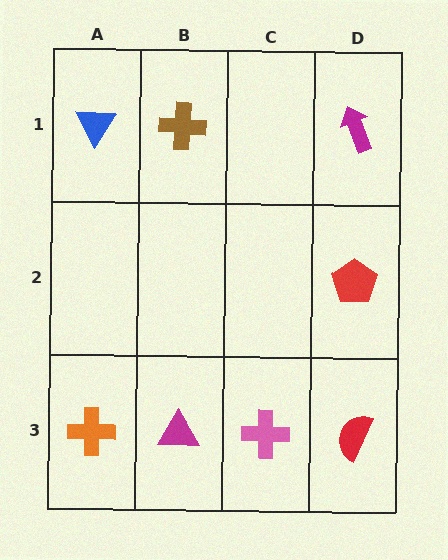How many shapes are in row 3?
4 shapes.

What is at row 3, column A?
An orange cross.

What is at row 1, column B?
A brown cross.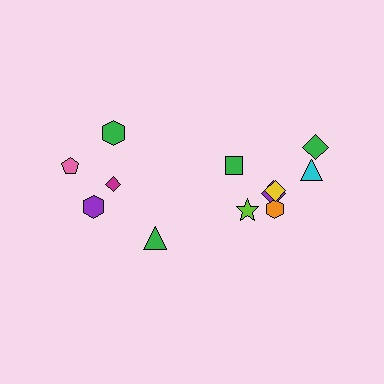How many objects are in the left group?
There are 5 objects.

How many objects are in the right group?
There are 7 objects.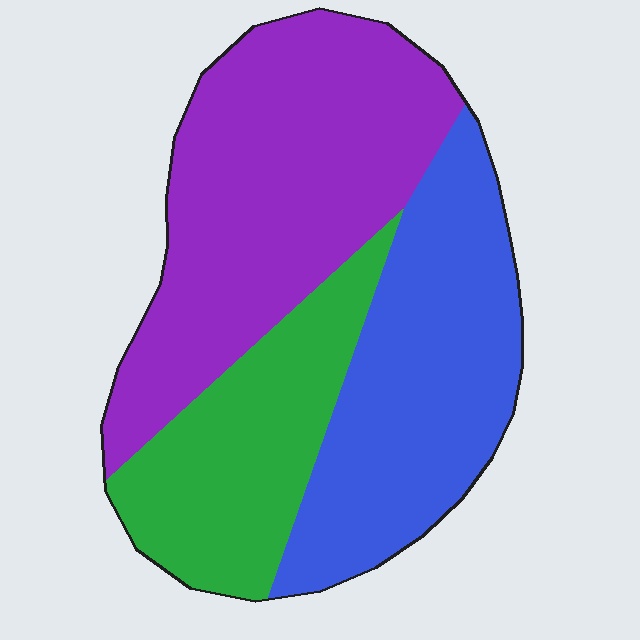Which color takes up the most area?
Purple, at roughly 40%.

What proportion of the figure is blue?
Blue covers about 35% of the figure.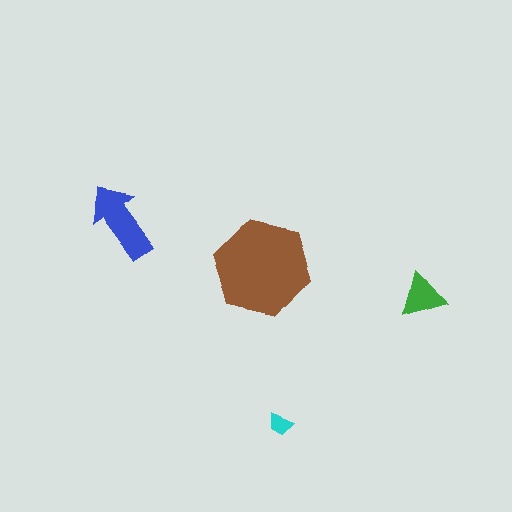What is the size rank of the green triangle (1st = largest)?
3rd.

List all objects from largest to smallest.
The brown hexagon, the blue arrow, the green triangle, the cyan trapezoid.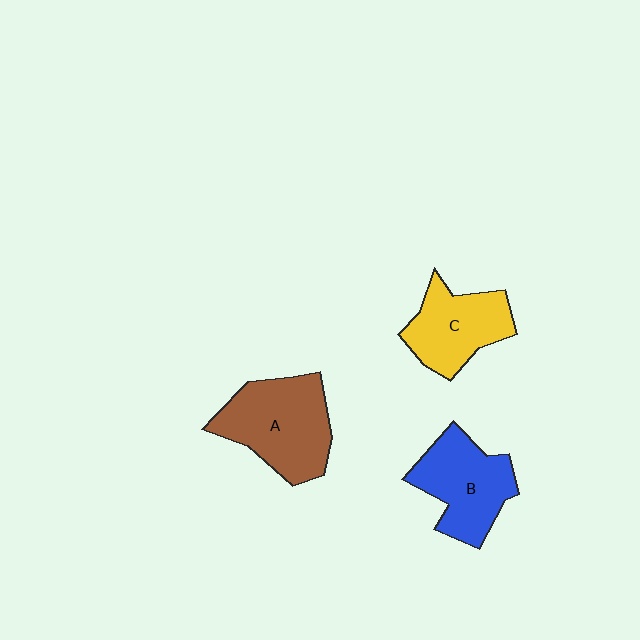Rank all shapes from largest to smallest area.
From largest to smallest: A (brown), B (blue), C (yellow).